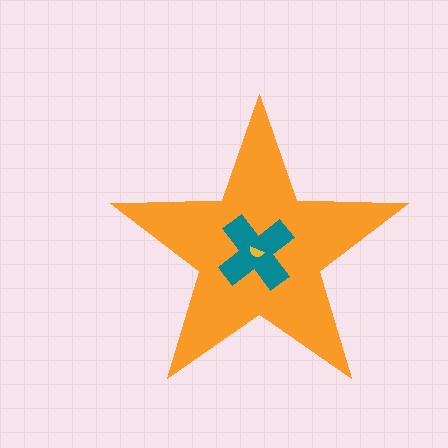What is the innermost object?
The yellow semicircle.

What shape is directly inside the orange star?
The teal cross.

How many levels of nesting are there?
3.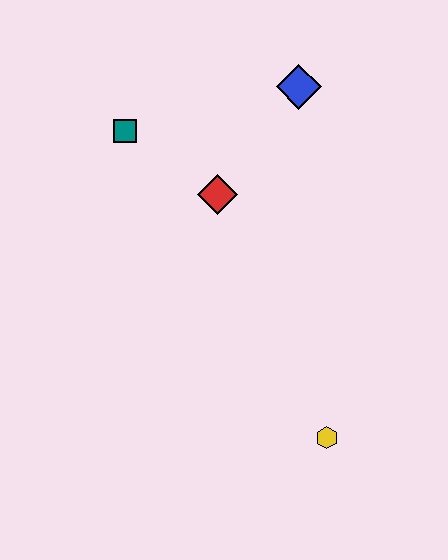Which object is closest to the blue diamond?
The red diamond is closest to the blue diamond.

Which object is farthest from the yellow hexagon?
The teal square is farthest from the yellow hexagon.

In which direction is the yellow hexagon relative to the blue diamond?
The yellow hexagon is below the blue diamond.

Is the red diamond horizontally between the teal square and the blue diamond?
Yes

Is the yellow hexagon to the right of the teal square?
Yes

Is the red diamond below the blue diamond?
Yes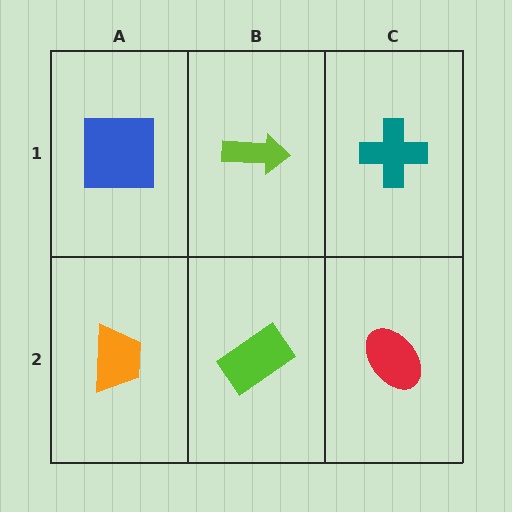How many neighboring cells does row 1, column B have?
3.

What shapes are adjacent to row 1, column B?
A lime rectangle (row 2, column B), a blue square (row 1, column A), a teal cross (row 1, column C).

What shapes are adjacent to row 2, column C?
A teal cross (row 1, column C), a lime rectangle (row 2, column B).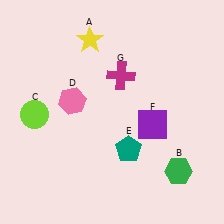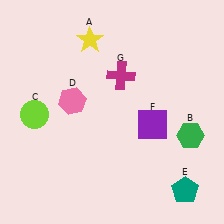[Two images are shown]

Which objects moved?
The objects that moved are: the green hexagon (B), the teal pentagon (E).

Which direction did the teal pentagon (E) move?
The teal pentagon (E) moved right.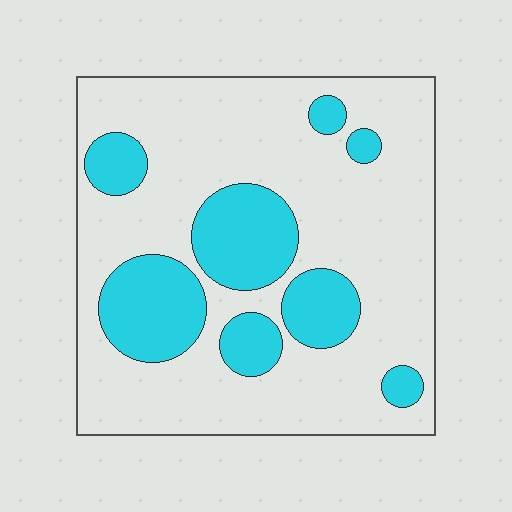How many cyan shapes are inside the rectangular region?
8.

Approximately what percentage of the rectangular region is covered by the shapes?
Approximately 25%.